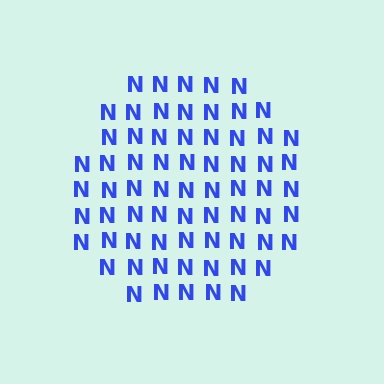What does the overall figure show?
The overall figure shows a circle.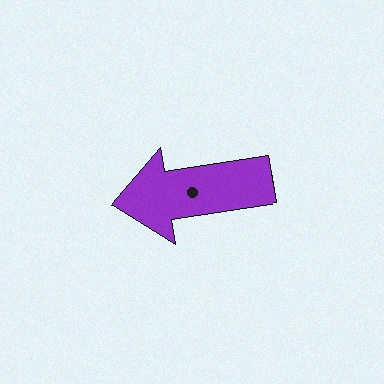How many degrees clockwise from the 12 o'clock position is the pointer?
Approximately 261 degrees.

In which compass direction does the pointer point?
West.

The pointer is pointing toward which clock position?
Roughly 9 o'clock.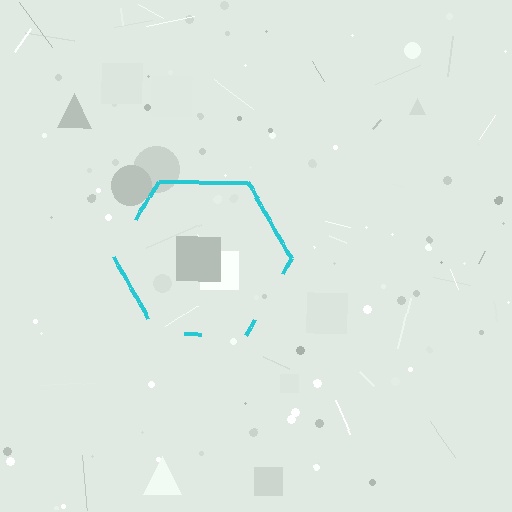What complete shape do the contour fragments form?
The contour fragments form a hexagon.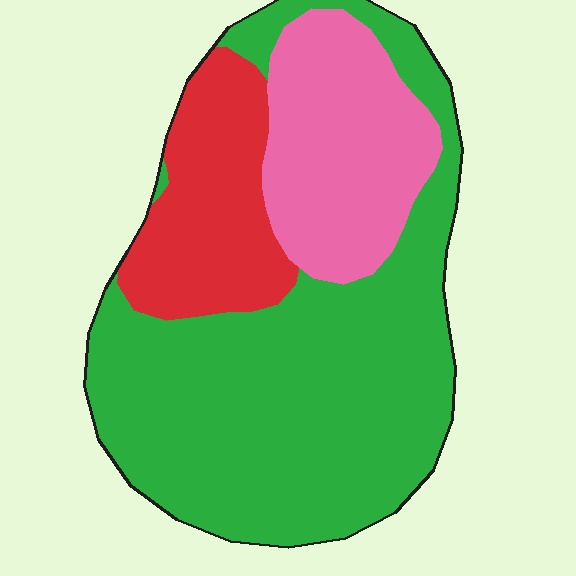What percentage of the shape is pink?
Pink takes up about one fifth (1/5) of the shape.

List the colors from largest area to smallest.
From largest to smallest: green, pink, red.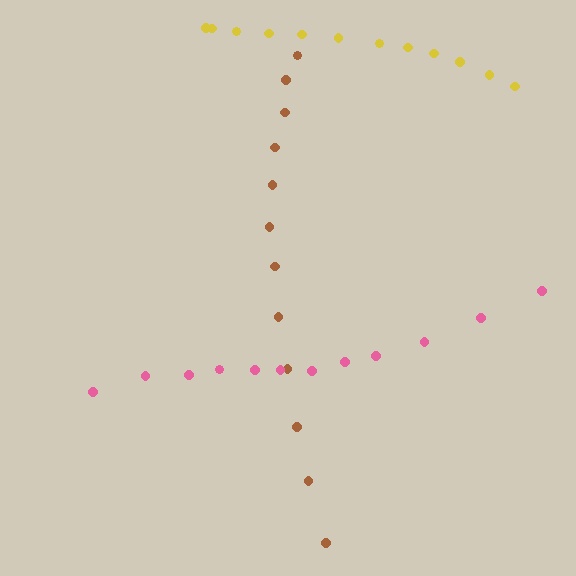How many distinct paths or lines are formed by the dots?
There are 3 distinct paths.